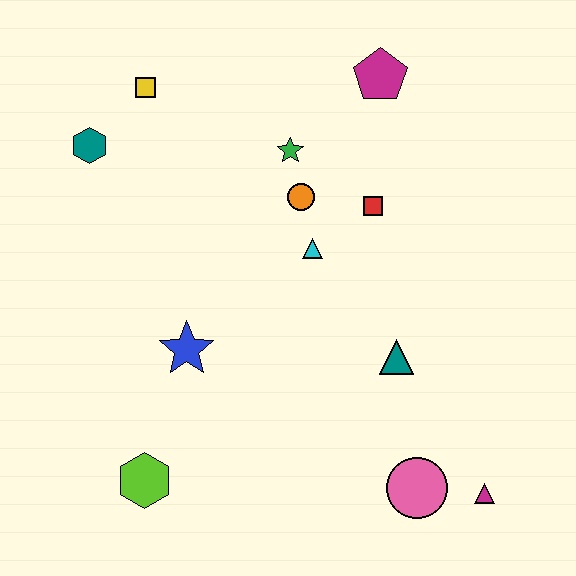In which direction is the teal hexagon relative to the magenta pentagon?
The teal hexagon is to the left of the magenta pentagon.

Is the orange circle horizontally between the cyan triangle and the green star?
Yes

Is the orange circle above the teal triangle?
Yes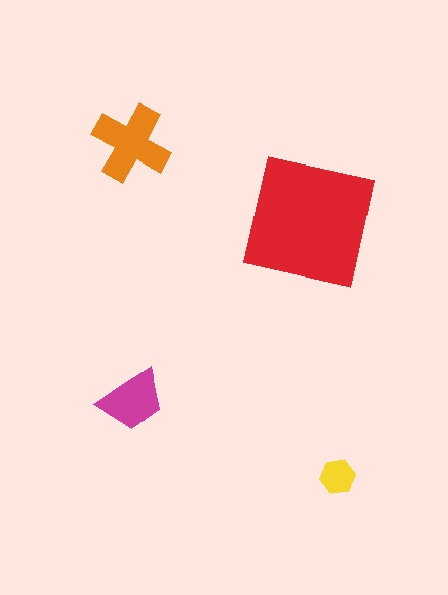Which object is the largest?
The red square.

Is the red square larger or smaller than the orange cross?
Larger.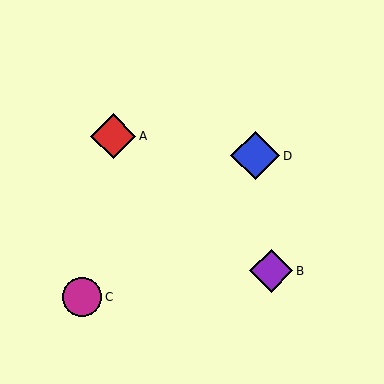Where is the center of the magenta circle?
The center of the magenta circle is at (82, 297).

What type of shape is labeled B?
Shape B is a purple diamond.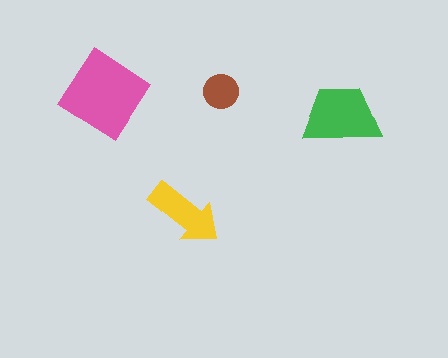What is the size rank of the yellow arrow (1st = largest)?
3rd.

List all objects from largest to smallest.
The pink diamond, the green trapezoid, the yellow arrow, the brown circle.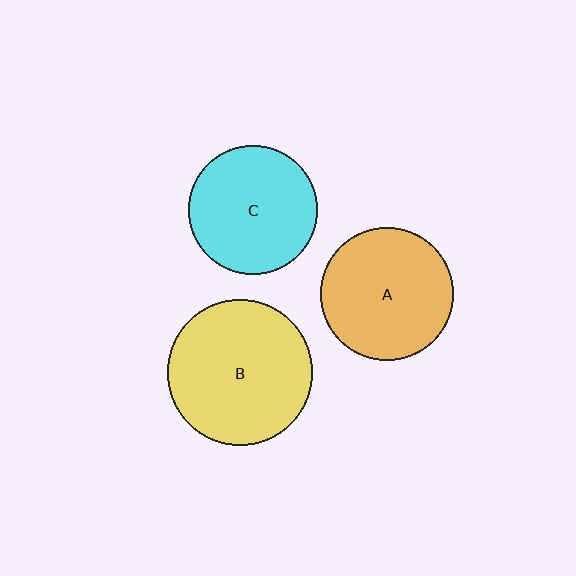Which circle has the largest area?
Circle B (yellow).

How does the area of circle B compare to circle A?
Approximately 1.2 times.